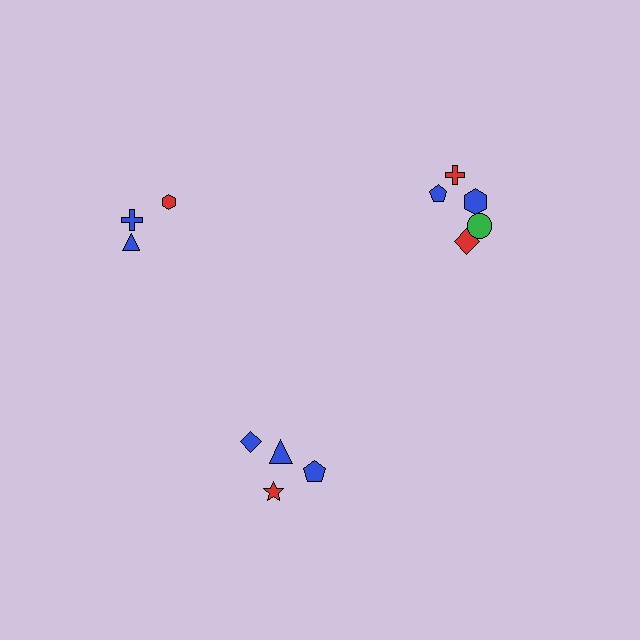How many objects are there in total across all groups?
There are 12 objects.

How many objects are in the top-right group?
There are 5 objects.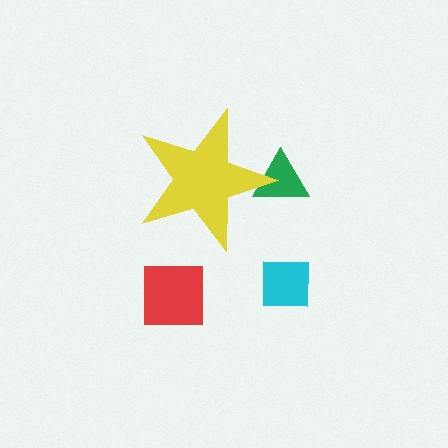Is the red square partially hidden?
No, the red square is fully visible.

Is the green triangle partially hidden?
Yes, the green triangle is partially hidden behind the yellow star.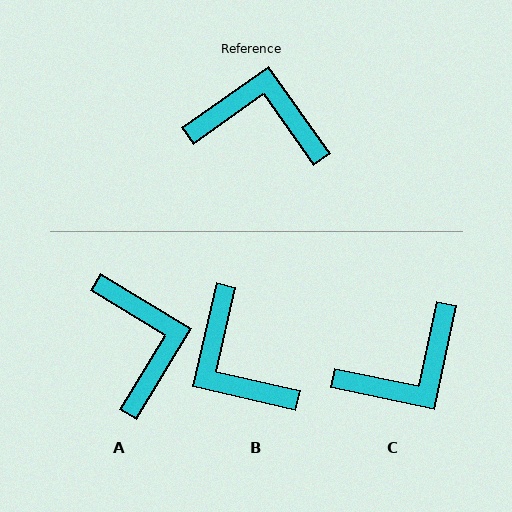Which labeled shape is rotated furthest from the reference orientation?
C, about 137 degrees away.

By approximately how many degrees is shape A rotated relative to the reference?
Approximately 67 degrees clockwise.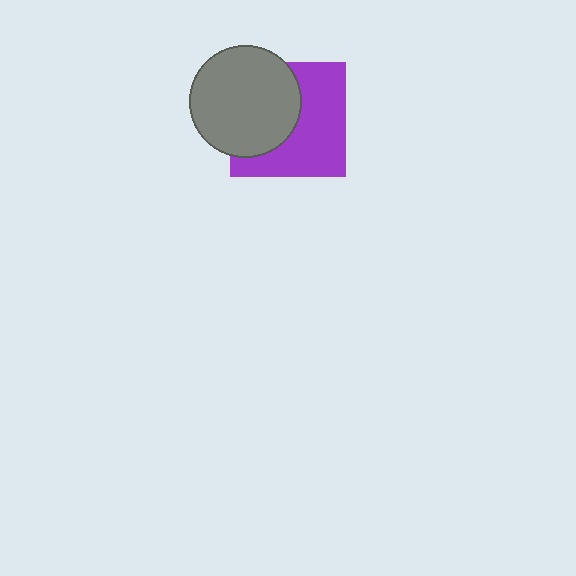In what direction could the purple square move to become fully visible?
The purple square could move right. That would shift it out from behind the gray circle entirely.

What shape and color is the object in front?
The object in front is a gray circle.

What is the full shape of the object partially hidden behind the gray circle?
The partially hidden object is a purple square.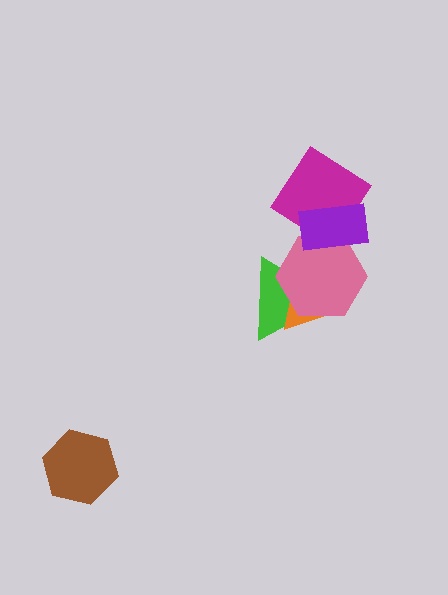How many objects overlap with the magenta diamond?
1 object overlaps with the magenta diamond.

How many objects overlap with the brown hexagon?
0 objects overlap with the brown hexagon.